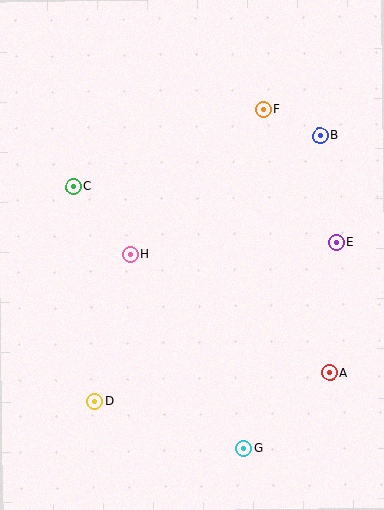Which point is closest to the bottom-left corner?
Point D is closest to the bottom-left corner.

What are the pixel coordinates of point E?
Point E is at (336, 243).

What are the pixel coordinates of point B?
Point B is at (320, 136).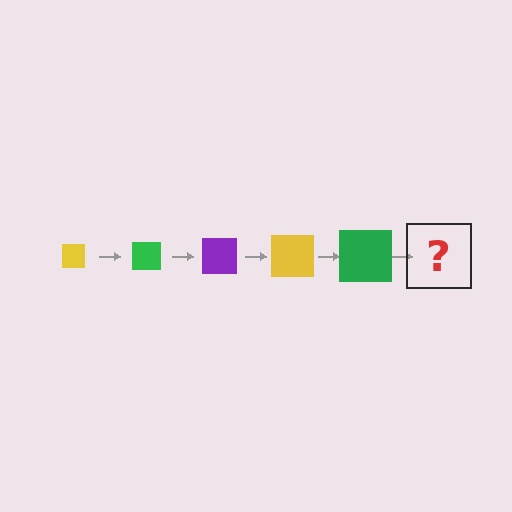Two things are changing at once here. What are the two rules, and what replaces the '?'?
The two rules are that the square grows larger each step and the color cycles through yellow, green, and purple. The '?' should be a purple square, larger than the previous one.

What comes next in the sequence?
The next element should be a purple square, larger than the previous one.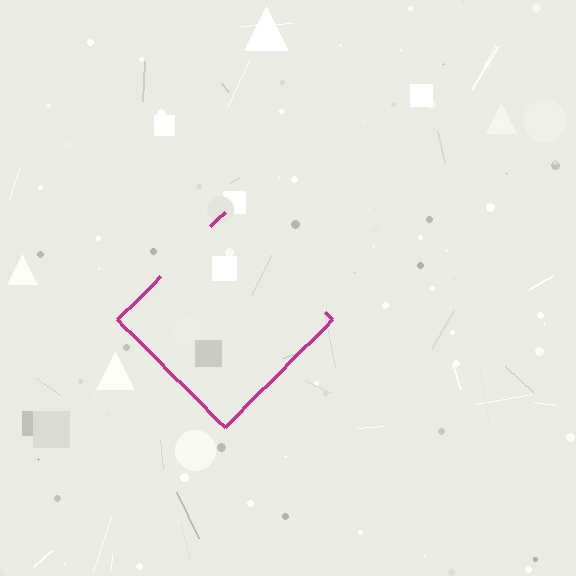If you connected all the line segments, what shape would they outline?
They would outline a diamond.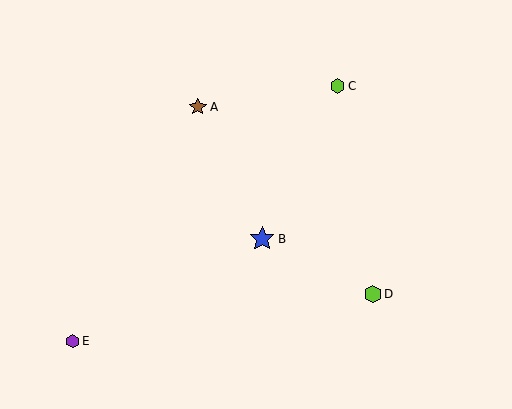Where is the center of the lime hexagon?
The center of the lime hexagon is at (373, 294).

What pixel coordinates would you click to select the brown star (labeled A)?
Click at (198, 107) to select the brown star A.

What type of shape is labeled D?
Shape D is a lime hexagon.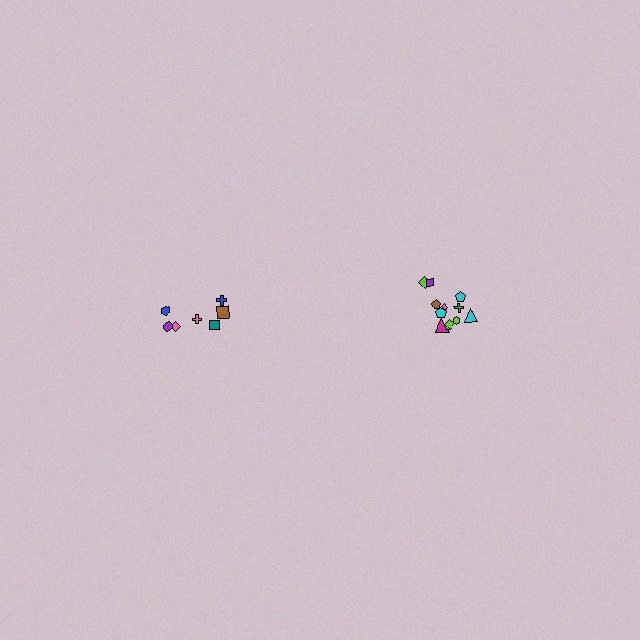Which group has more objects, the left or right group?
The right group.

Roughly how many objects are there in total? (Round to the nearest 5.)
Roughly 20 objects in total.